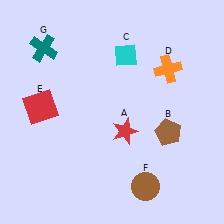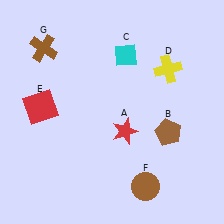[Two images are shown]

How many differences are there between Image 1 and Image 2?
There are 2 differences between the two images.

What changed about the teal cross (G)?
In Image 1, G is teal. In Image 2, it changed to brown.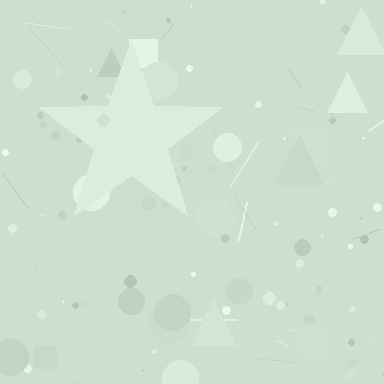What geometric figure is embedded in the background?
A star is embedded in the background.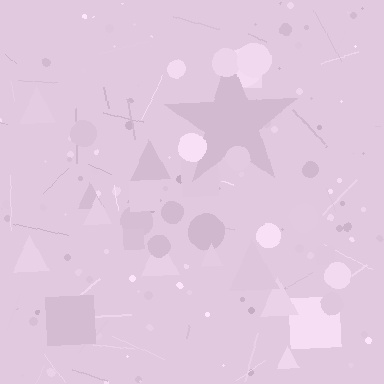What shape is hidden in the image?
A star is hidden in the image.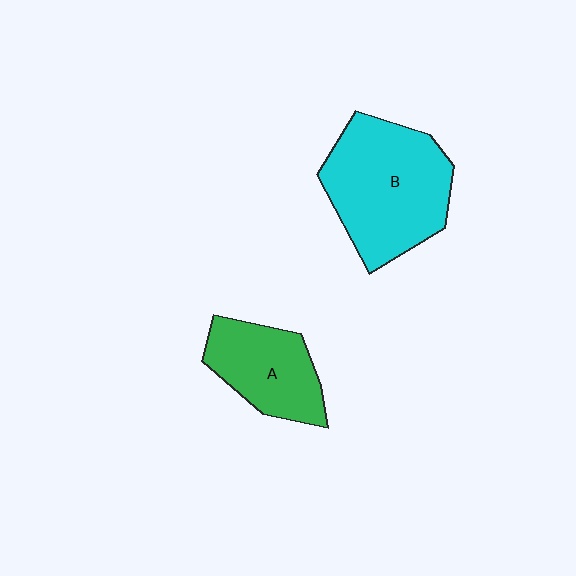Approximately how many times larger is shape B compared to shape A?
Approximately 1.6 times.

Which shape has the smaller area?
Shape A (green).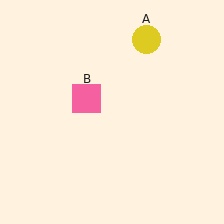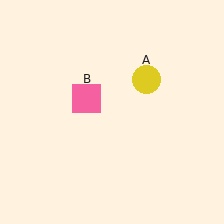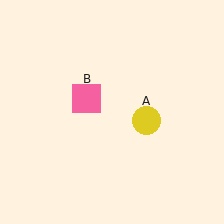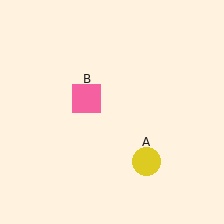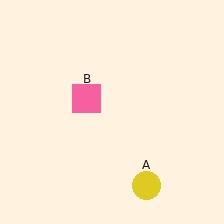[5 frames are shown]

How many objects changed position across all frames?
1 object changed position: yellow circle (object A).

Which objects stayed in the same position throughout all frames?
Pink square (object B) remained stationary.